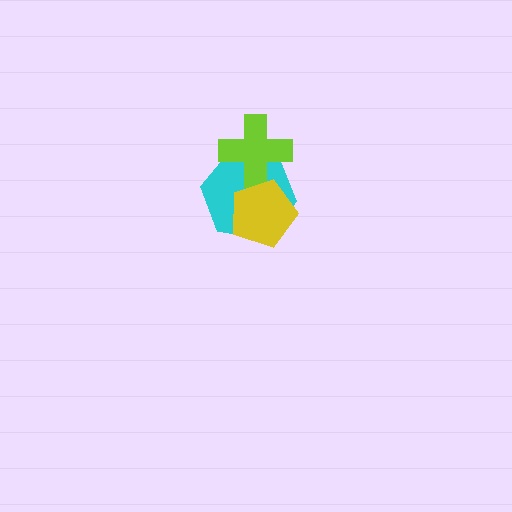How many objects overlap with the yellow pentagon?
2 objects overlap with the yellow pentagon.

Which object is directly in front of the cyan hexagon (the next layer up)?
The lime cross is directly in front of the cyan hexagon.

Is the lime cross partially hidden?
Yes, it is partially covered by another shape.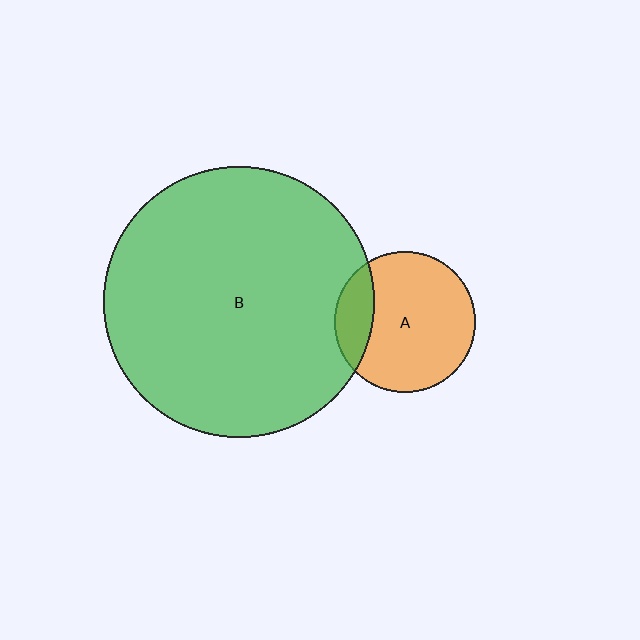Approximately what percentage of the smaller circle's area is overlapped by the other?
Approximately 20%.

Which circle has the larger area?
Circle B (green).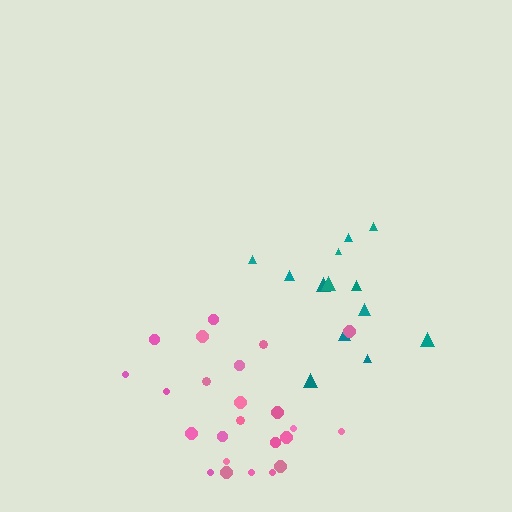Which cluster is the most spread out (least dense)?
Teal.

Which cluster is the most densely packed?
Pink.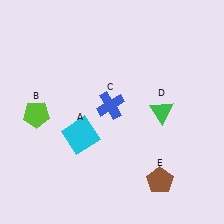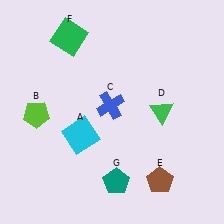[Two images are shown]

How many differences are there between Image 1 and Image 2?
There are 2 differences between the two images.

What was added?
A green square (F), a teal pentagon (G) were added in Image 2.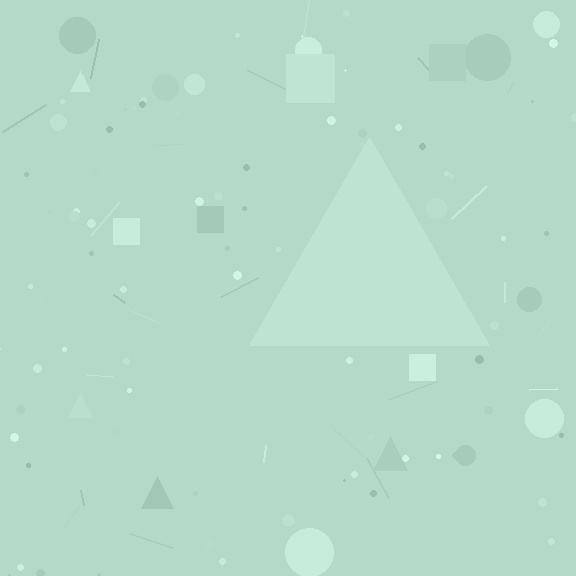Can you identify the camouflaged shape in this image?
The camouflaged shape is a triangle.